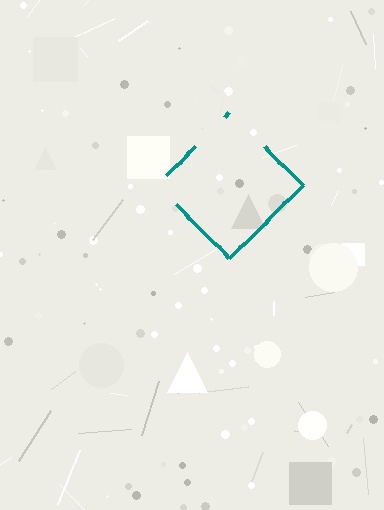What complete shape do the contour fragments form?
The contour fragments form a diamond.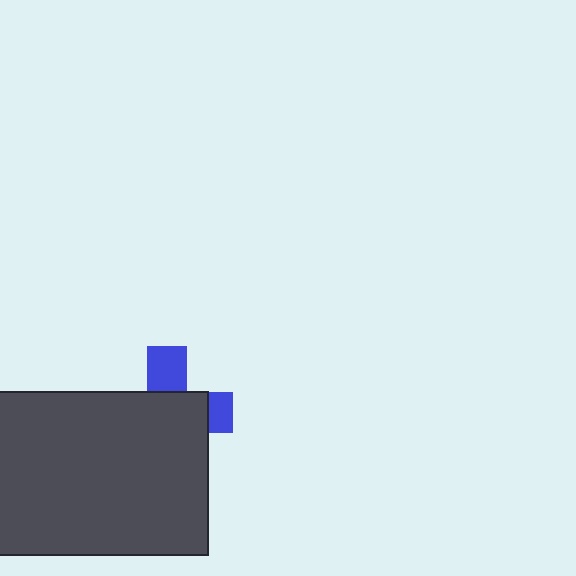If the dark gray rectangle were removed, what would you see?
You would see the complete blue cross.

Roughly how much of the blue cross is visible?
A small part of it is visible (roughly 31%).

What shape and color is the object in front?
The object in front is a dark gray rectangle.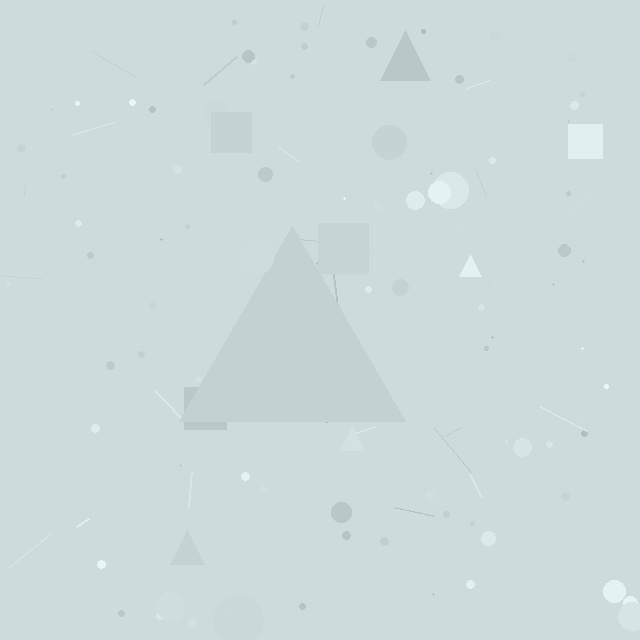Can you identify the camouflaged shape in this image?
The camouflaged shape is a triangle.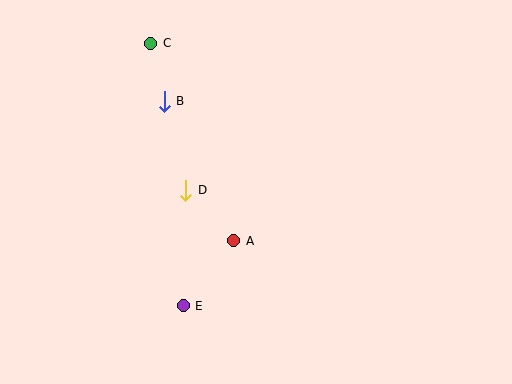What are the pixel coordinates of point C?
Point C is at (151, 43).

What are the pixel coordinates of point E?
Point E is at (183, 306).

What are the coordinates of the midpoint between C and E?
The midpoint between C and E is at (167, 175).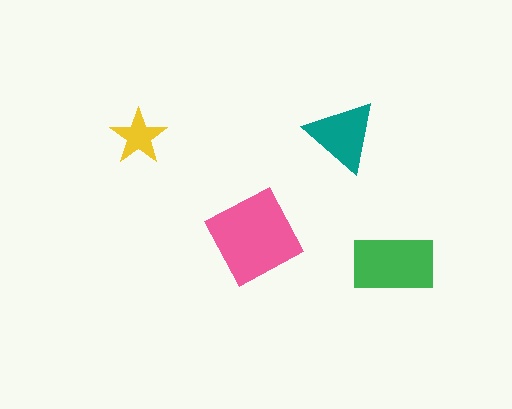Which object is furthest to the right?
The green rectangle is rightmost.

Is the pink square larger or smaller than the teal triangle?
Larger.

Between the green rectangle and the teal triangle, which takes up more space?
The green rectangle.